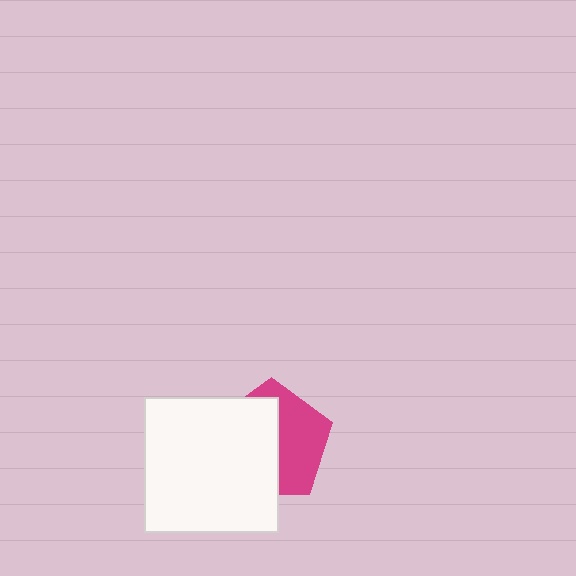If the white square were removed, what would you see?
You would see the complete magenta pentagon.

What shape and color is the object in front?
The object in front is a white square.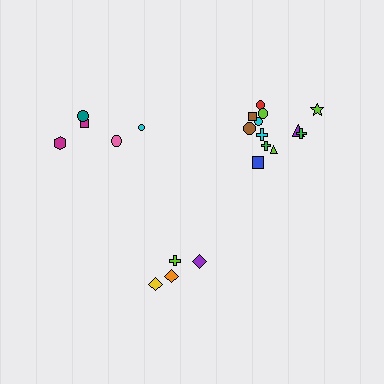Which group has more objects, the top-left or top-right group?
The top-right group.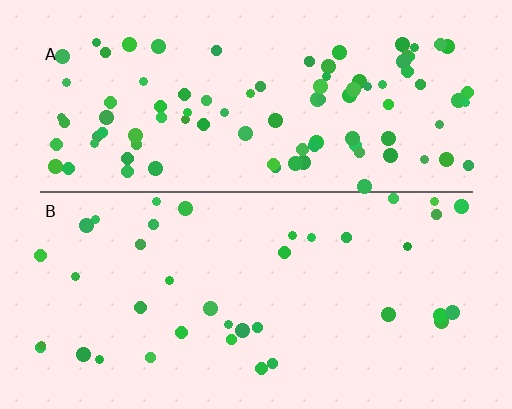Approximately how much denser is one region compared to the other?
Approximately 2.5× — region A over region B.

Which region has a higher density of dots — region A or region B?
A (the top).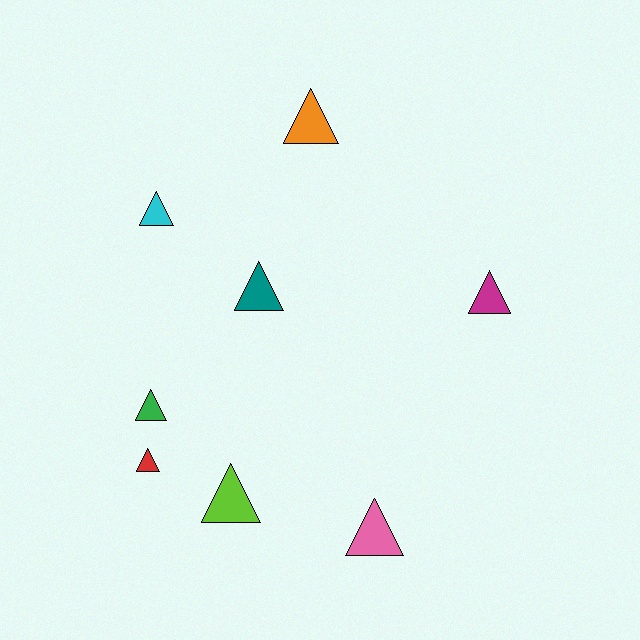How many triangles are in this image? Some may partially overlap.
There are 8 triangles.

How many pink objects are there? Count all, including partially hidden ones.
There is 1 pink object.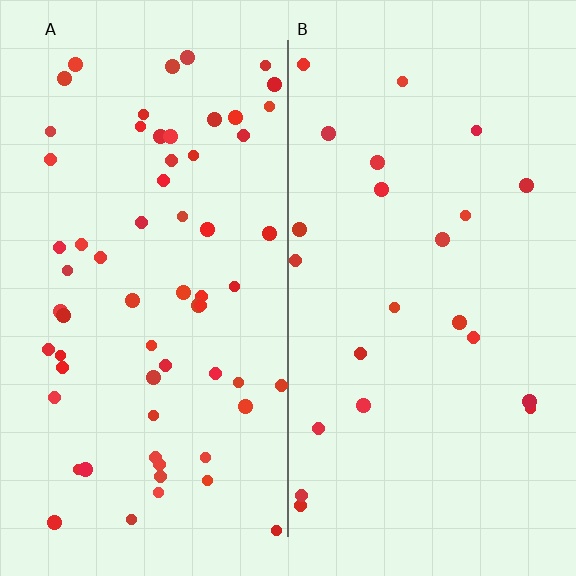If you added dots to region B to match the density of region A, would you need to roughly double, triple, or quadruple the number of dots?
Approximately triple.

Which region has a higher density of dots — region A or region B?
A (the left).